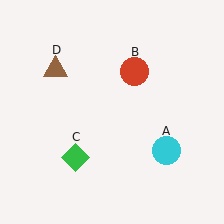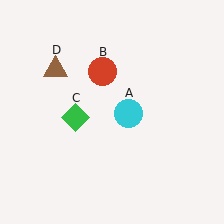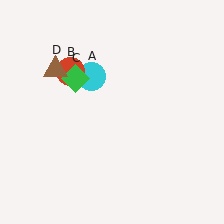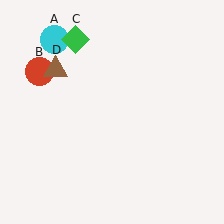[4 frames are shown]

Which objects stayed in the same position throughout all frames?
Brown triangle (object D) remained stationary.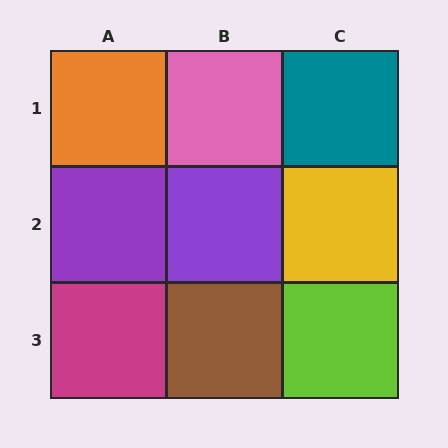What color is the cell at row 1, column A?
Orange.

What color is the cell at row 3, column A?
Magenta.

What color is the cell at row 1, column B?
Pink.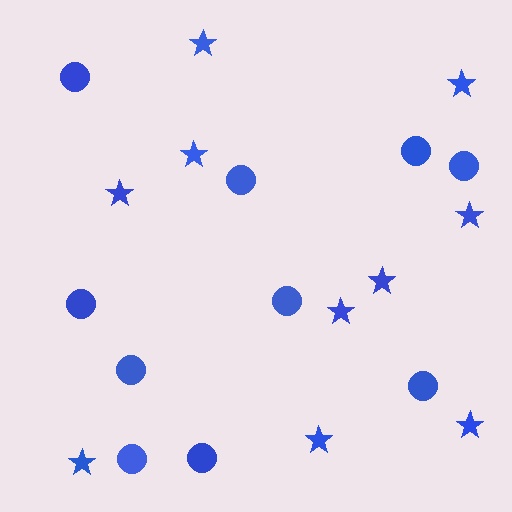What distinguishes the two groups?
There are 2 groups: one group of stars (10) and one group of circles (10).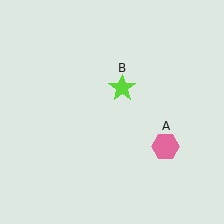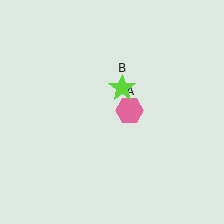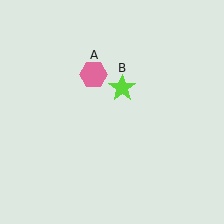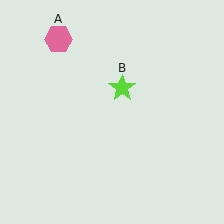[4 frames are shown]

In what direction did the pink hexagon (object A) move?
The pink hexagon (object A) moved up and to the left.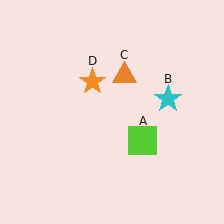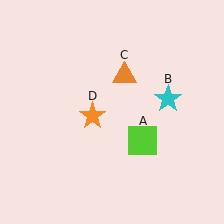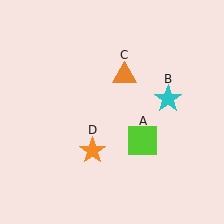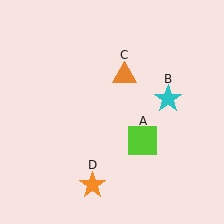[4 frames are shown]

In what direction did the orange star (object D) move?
The orange star (object D) moved down.